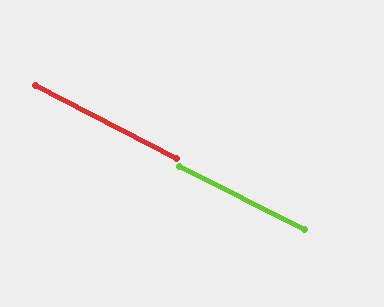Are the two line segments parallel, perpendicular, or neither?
Parallel — their directions differ by only 0.6°.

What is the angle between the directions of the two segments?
Approximately 1 degree.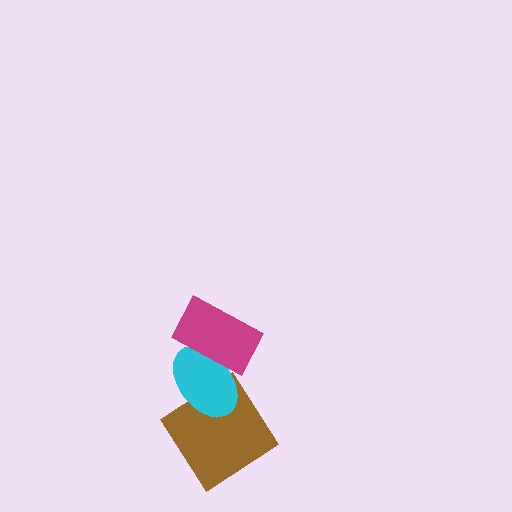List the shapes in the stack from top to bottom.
From top to bottom: the magenta rectangle, the cyan ellipse, the brown diamond.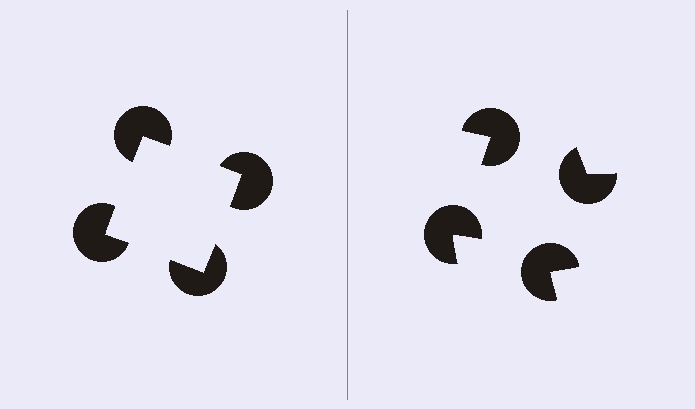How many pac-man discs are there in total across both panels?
8 — 4 on each side.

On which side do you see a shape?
An illusory square appears on the left side. On the right side the wedge cuts are rotated, so no coherent shape forms.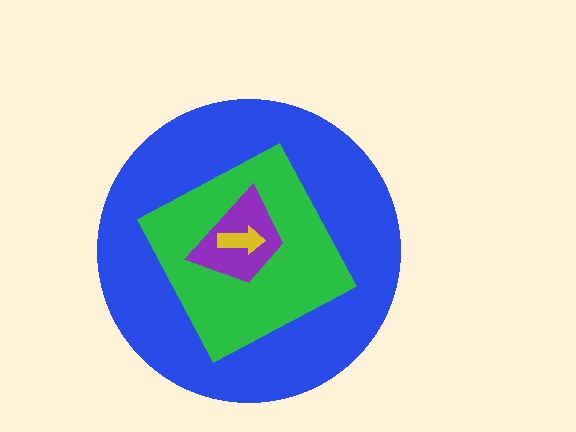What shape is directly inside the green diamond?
The purple trapezoid.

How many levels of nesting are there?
4.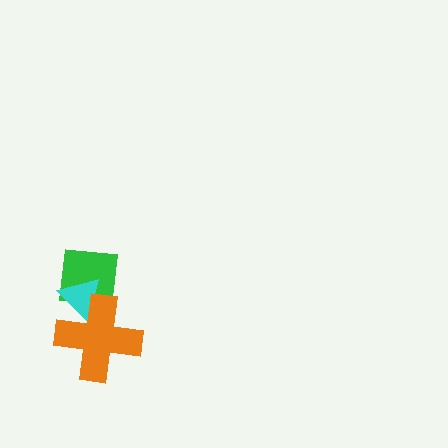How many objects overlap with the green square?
2 objects overlap with the green square.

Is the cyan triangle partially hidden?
Yes, it is partially covered by another shape.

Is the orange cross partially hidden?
No, no other shape covers it.